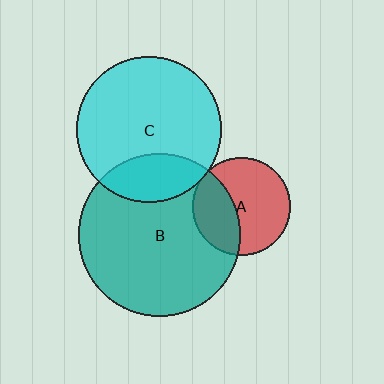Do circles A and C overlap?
Yes.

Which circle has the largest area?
Circle B (teal).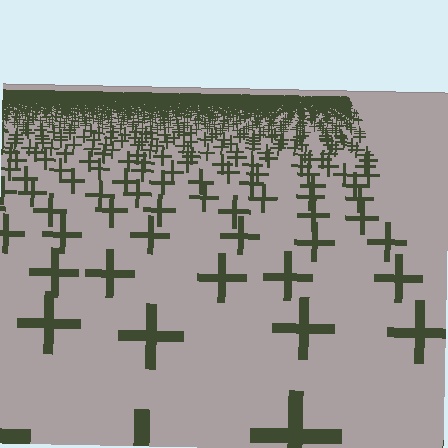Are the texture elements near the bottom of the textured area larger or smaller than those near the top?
Larger. Near the bottom, elements are closer to the viewer and appear at a bigger on-screen size.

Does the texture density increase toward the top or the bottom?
Density increases toward the top.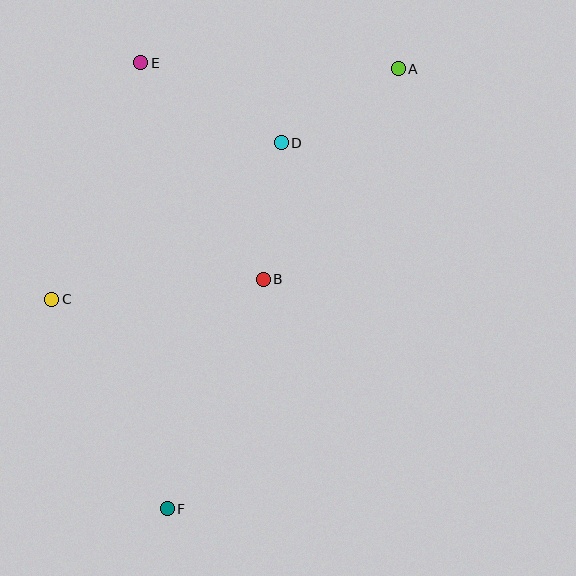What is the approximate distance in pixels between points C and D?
The distance between C and D is approximately 278 pixels.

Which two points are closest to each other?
Points B and D are closest to each other.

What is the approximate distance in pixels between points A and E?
The distance between A and E is approximately 257 pixels.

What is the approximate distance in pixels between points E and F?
The distance between E and F is approximately 447 pixels.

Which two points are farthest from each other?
Points A and F are farthest from each other.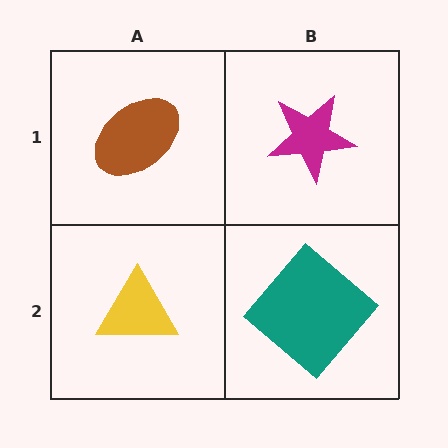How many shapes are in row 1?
2 shapes.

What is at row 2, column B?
A teal diamond.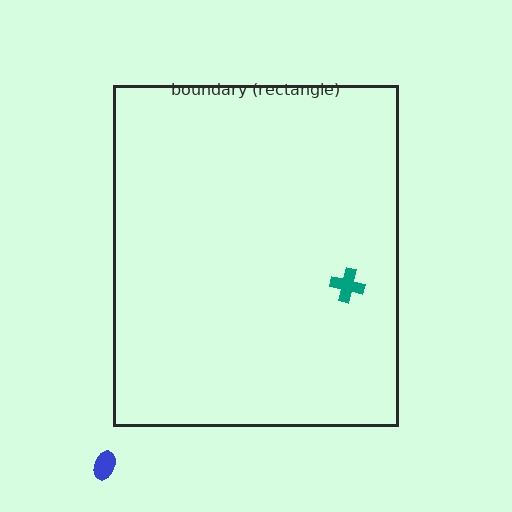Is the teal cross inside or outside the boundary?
Inside.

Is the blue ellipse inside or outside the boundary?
Outside.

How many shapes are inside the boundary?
1 inside, 1 outside.